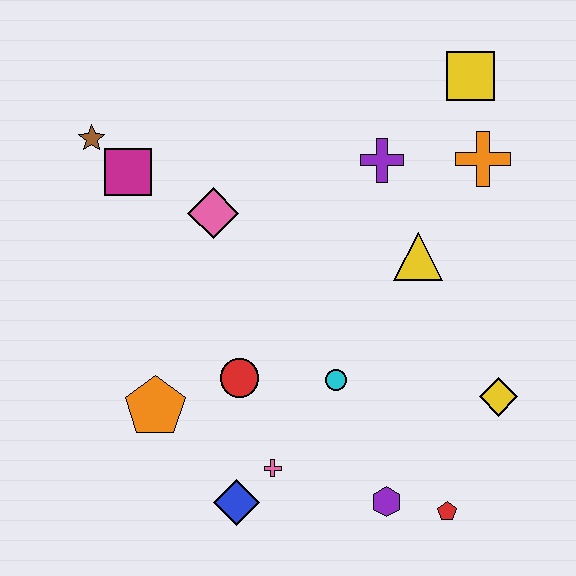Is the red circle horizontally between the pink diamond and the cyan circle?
Yes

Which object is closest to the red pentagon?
The purple hexagon is closest to the red pentagon.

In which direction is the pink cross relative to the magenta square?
The pink cross is below the magenta square.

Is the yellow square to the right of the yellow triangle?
Yes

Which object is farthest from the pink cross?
The yellow square is farthest from the pink cross.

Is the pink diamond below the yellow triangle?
No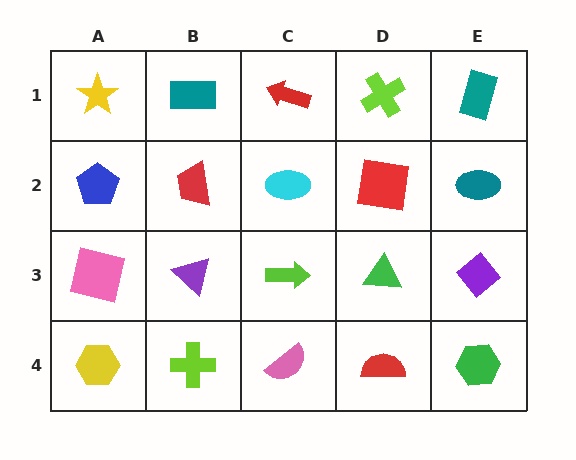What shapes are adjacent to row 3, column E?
A teal ellipse (row 2, column E), a green hexagon (row 4, column E), a green triangle (row 3, column D).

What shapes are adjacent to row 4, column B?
A purple triangle (row 3, column B), a yellow hexagon (row 4, column A), a pink semicircle (row 4, column C).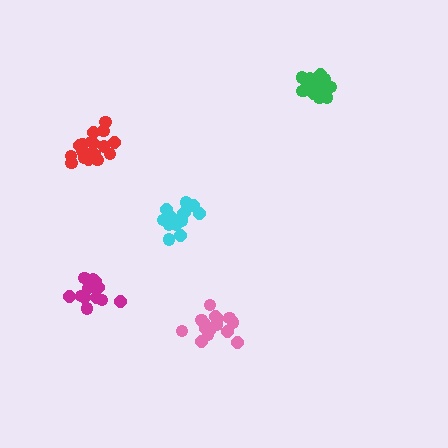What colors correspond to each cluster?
The clusters are colored: magenta, cyan, green, pink, red.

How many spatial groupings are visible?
There are 5 spatial groupings.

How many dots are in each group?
Group 1: 13 dots, Group 2: 14 dots, Group 3: 18 dots, Group 4: 16 dots, Group 5: 18 dots (79 total).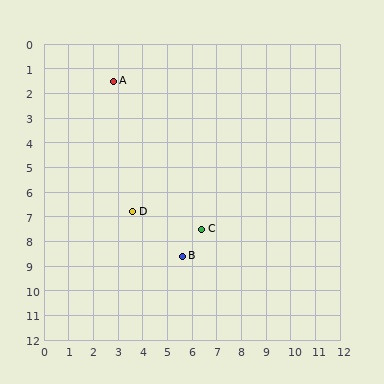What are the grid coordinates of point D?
Point D is at approximately (3.6, 6.8).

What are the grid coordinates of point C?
Point C is at approximately (6.4, 7.5).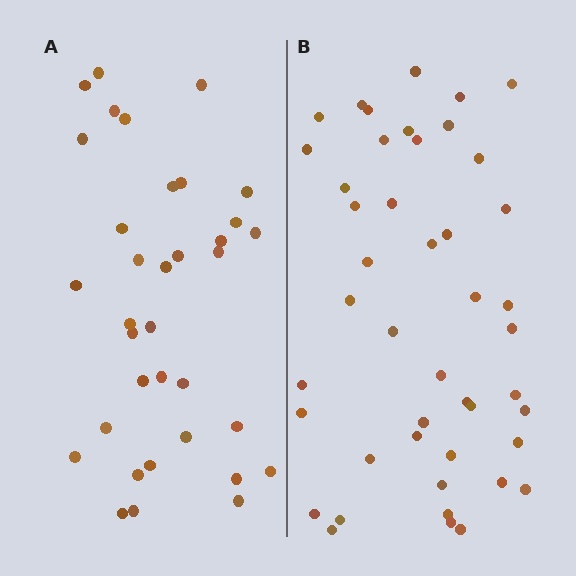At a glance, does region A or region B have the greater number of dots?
Region B (the right region) has more dots.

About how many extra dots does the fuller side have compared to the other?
Region B has roughly 10 or so more dots than region A.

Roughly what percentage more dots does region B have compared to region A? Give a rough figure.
About 30% more.